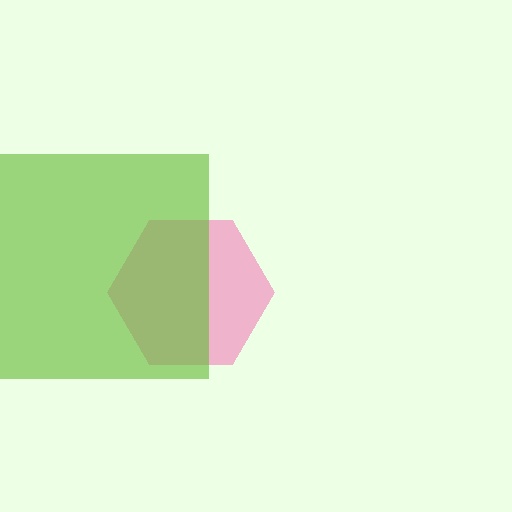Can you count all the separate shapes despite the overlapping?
Yes, there are 2 separate shapes.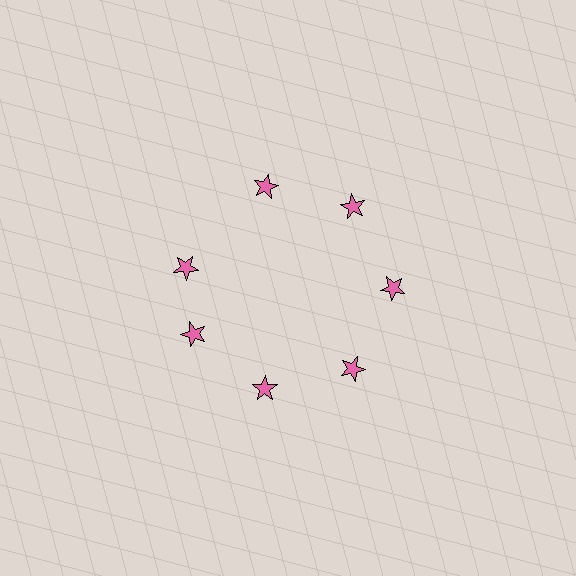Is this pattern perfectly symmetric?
No. The 7 pink stars are arranged in a ring, but one element near the 10 o'clock position is rotated out of alignment along the ring, breaking the 7-fold rotational symmetry.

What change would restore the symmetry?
The symmetry would be restored by rotating it back into even spacing with its neighbors so that all 7 stars sit at equal angles and equal distance from the center.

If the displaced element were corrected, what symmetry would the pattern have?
It would have 7-fold rotational symmetry — the pattern would map onto itself every 51 degrees.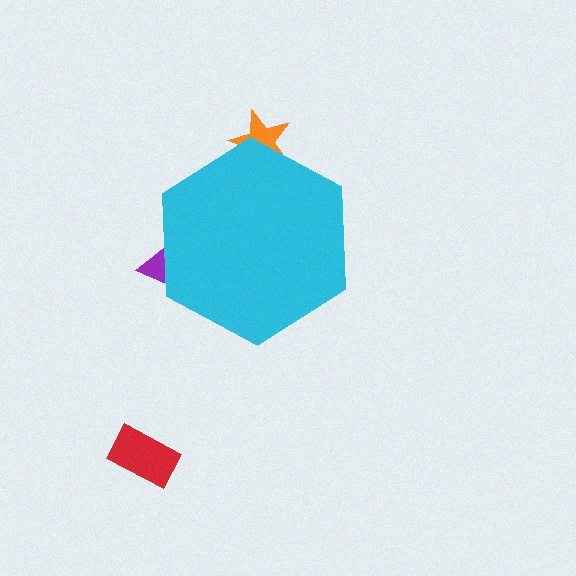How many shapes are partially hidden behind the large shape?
2 shapes are partially hidden.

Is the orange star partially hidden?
Yes, the orange star is partially hidden behind the cyan hexagon.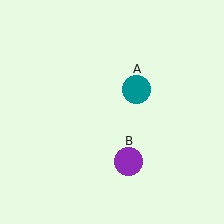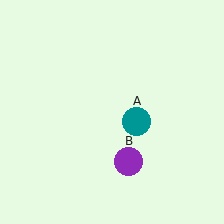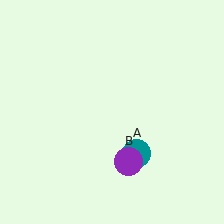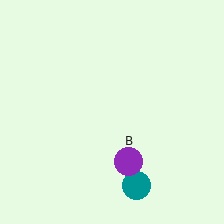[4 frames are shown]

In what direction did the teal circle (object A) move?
The teal circle (object A) moved down.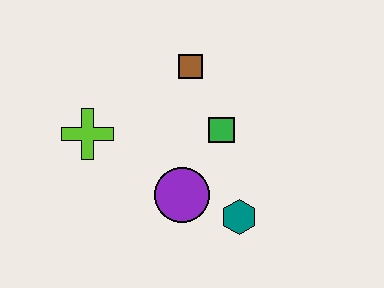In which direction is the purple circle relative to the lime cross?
The purple circle is to the right of the lime cross.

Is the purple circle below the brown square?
Yes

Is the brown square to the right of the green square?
No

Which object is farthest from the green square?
The lime cross is farthest from the green square.